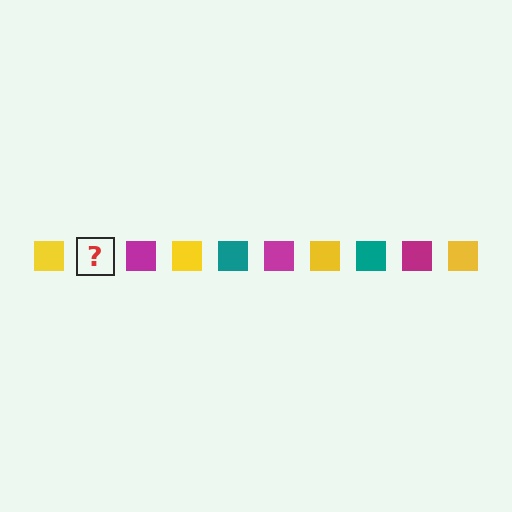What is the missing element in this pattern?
The missing element is a teal square.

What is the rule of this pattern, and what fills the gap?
The rule is that the pattern cycles through yellow, teal, magenta squares. The gap should be filled with a teal square.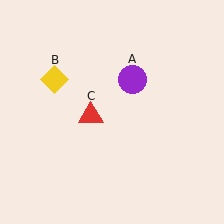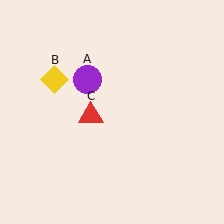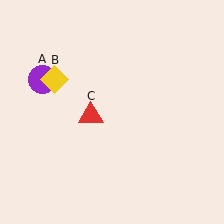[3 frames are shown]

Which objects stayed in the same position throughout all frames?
Yellow diamond (object B) and red triangle (object C) remained stationary.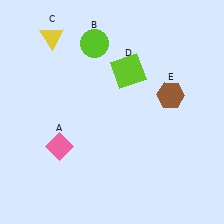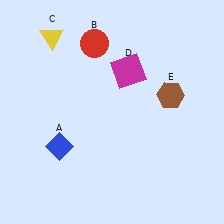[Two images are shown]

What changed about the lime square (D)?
In Image 1, D is lime. In Image 2, it changed to magenta.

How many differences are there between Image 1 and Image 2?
There are 3 differences between the two images.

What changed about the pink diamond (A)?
In Image 1, A is pink. In Image 2, it changed to blue.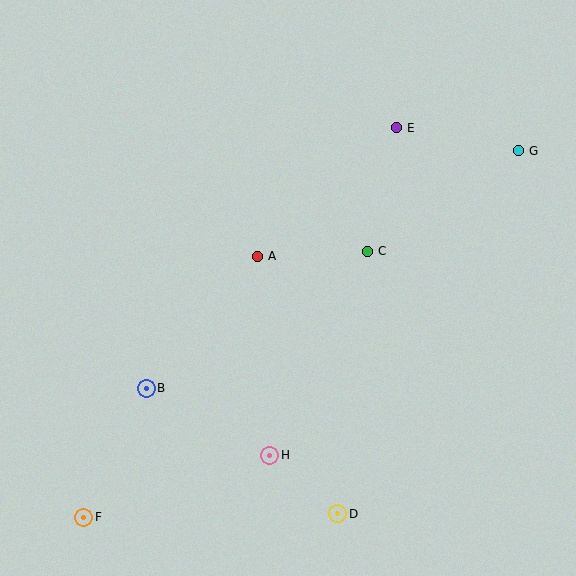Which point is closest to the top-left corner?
Point A is closest to the top-left corner.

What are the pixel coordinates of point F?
Point F is at (84, 517).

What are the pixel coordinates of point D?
Point D is at (338, 514).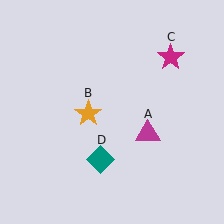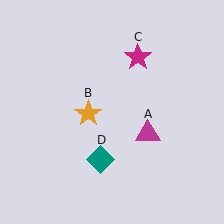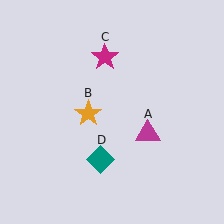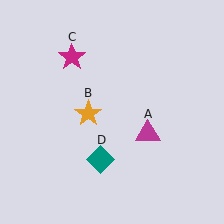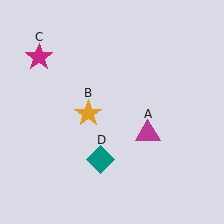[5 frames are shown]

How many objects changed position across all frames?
1 object changed position: magenta star (object C).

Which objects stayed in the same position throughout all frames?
Magenta triangle (object A) and orange star (object B) and teal diamond (object D) remained stationary.